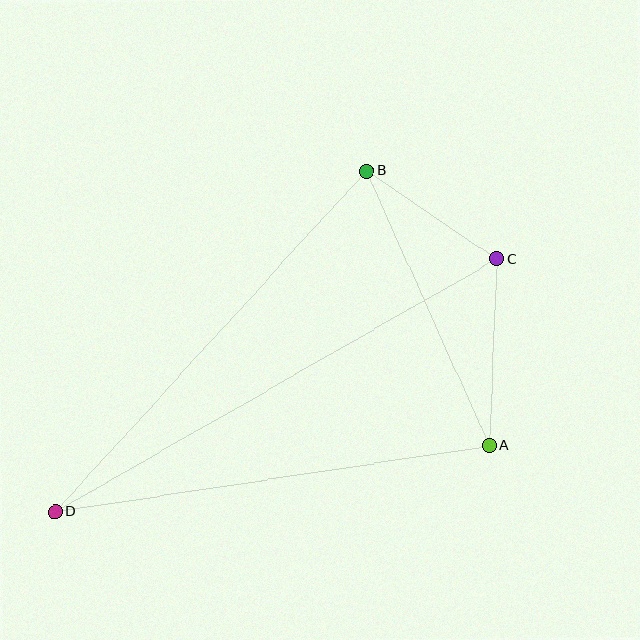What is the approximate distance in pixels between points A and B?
The distance between A and B is approximately 301 pixels.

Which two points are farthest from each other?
Points C and D are farthest from each other.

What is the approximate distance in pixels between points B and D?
The distance between B and D is approximately 461 pixels.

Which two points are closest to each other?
Points B and C are closest to each other.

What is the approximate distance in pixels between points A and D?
The distance between A and D is approximately 439 pixels.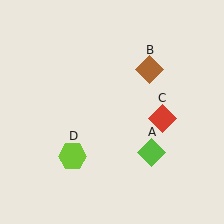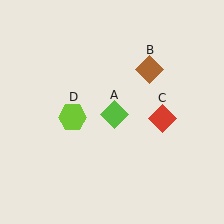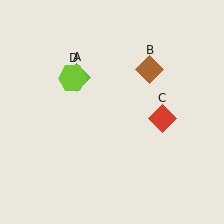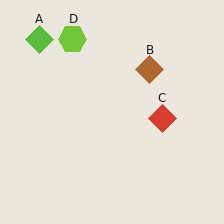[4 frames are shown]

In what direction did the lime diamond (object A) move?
The lime diamond (object A) moved up and to the left.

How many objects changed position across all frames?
2 objects changed position: lime diamond (object A), lime hexagon (object D).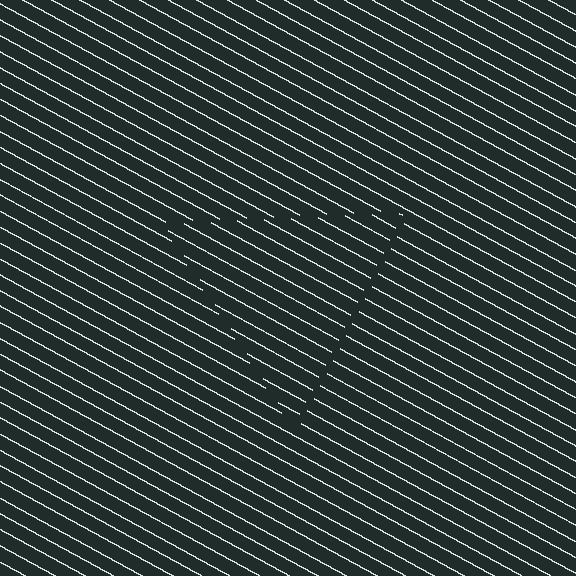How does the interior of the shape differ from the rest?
The interior of the shape contains the same grating, shifted by half a period — the contour is defined by the phase discontinuity where line-ends from the inner and outer gratings abut.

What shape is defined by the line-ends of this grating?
An illusory triangle. The interior of the shape contains the same grating, shifted by half a period — the contour is defined by the phase discontinuity where line-ends from the inner and outer gratings abut.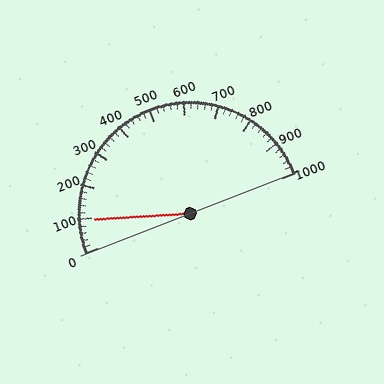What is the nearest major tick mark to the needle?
The nearest major tick mark is 100.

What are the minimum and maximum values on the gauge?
The gauge ranges from 0 to 1000.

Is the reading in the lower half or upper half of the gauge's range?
The reading is in the lower half of the range (0 to 1000).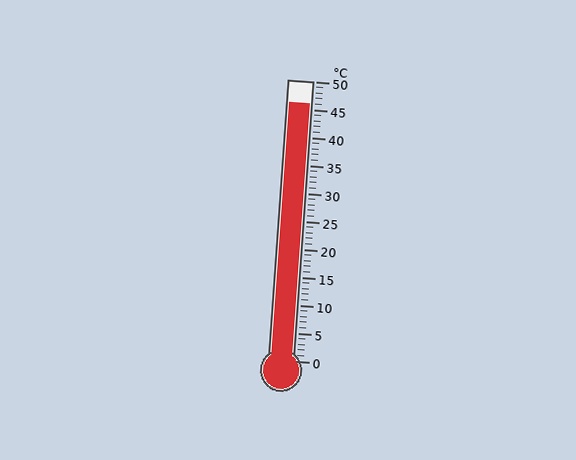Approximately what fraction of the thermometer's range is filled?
The thermometer is filled to approximately 90% of its range.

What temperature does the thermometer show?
The thermometer shows approximately 46°C.